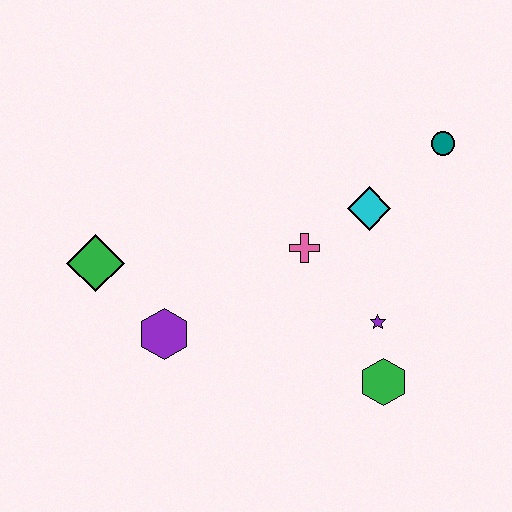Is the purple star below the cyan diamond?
Yes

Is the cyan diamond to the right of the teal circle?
No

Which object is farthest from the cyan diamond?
The green diamond is farthest from the cyan diamond.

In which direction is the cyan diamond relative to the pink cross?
The cyan diamond is to the right of the pink cross.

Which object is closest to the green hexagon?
The purple star is closest to the green hexagon.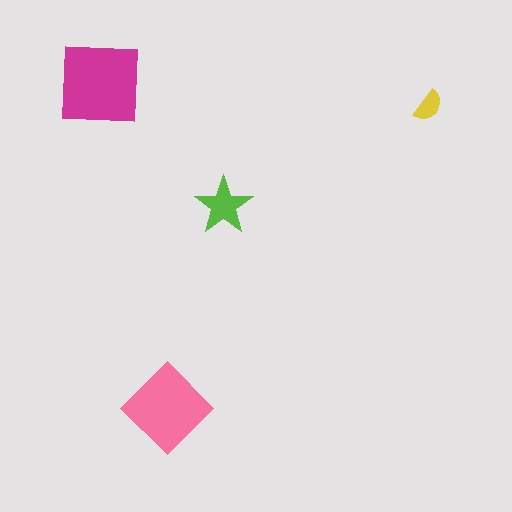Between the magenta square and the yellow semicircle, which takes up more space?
The magenta square.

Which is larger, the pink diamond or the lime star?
The pink diamond.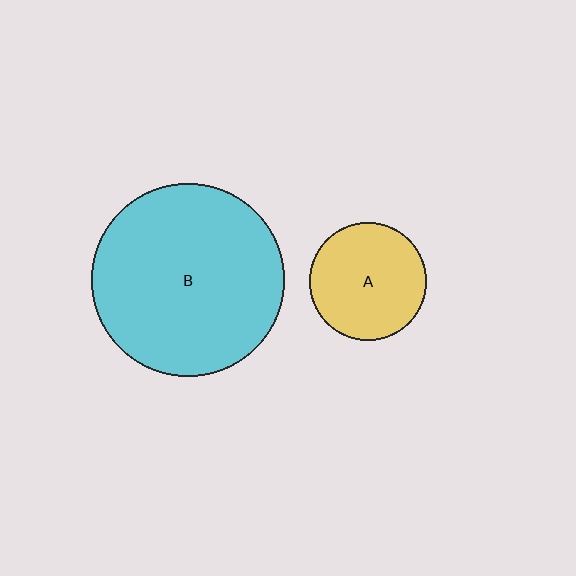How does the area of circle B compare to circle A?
Approximately 2.7 times.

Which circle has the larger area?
Circle B (cyan).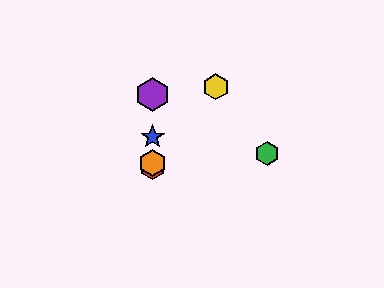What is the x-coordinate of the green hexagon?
The green hexagon is at x≈267.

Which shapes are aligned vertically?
The red hexagon, the blue star, the purple hexagon, the orange hexagon are aligned vertically.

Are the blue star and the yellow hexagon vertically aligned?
No, the blue star is at x≈153 and the yellow hexagon is at x≈216.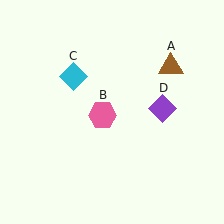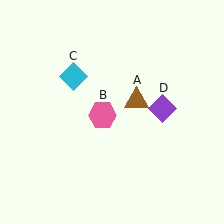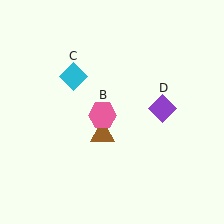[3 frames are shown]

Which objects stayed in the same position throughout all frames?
Pink hexagon (object B) and cyan diamond (object C) and purple diamond (object D) remained stationary.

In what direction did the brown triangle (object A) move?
The brown triangle (object A) moved down and to the left.